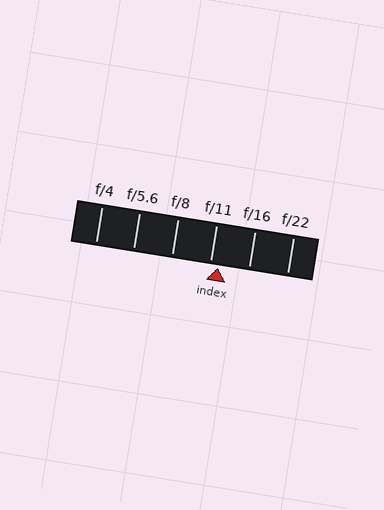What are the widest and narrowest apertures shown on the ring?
The widest aperture shown is f/4 and the narrowest is f/22.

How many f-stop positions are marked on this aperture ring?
There are 6 f-stop positions marked.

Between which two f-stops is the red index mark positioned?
The index mark is between f/11 and f/16.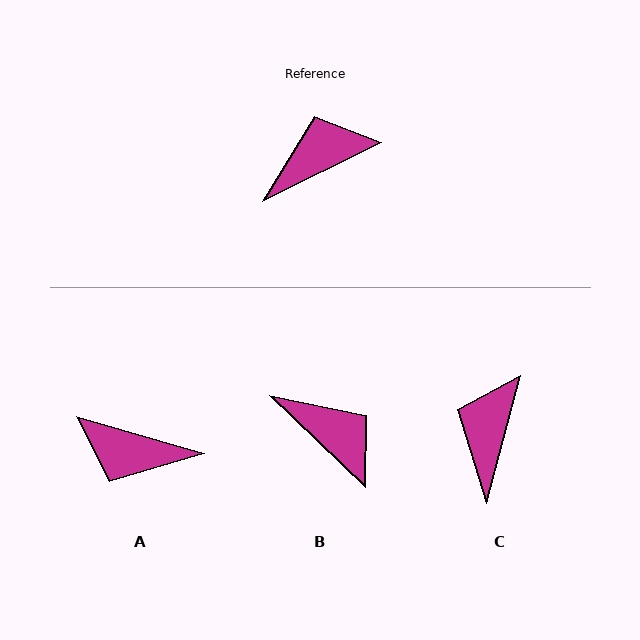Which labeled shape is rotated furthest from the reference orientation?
A, about 138 degrees away.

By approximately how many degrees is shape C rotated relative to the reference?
Approximately 49 degrees counter-clockwise.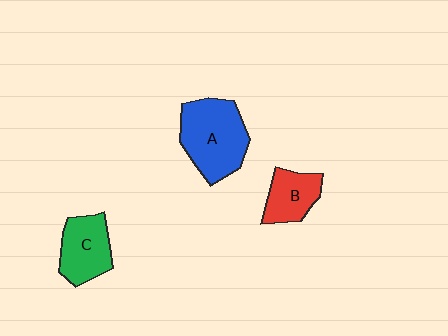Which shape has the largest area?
Shape A (blue).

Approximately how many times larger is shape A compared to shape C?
Approximately 1.5 times.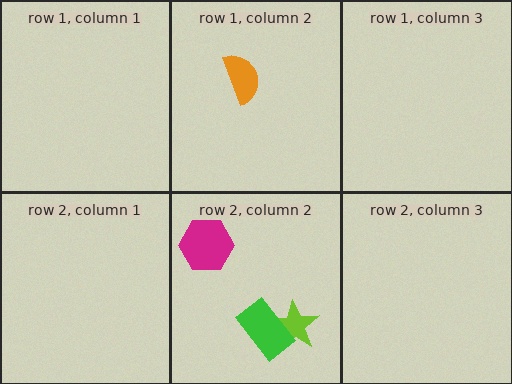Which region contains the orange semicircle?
The row 1, column 2 region.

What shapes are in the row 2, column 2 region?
The lime star, the green rectangle, the magenta hexagon.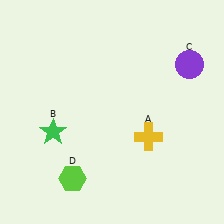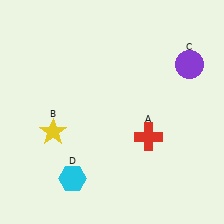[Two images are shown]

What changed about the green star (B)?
In Image 1, B is green. In Image 2, it changed to yellow.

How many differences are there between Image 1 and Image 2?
There are 3 differences between the two images.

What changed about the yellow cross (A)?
In Image 1, A is yellow. In Image 2, it changed to red.